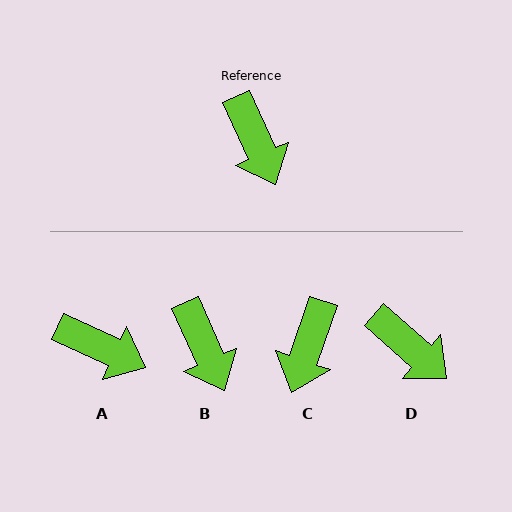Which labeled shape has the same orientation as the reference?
B.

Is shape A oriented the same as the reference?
No, it is off by about 41 degrees.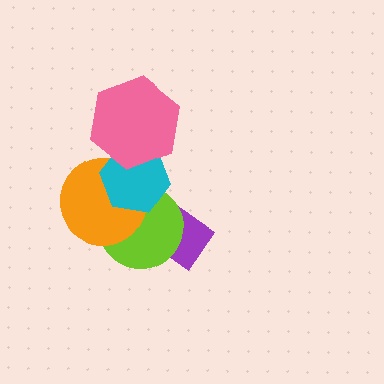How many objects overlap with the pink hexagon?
1 object overlaps with the pink hexagon.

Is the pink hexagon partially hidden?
No, no other shape covers it.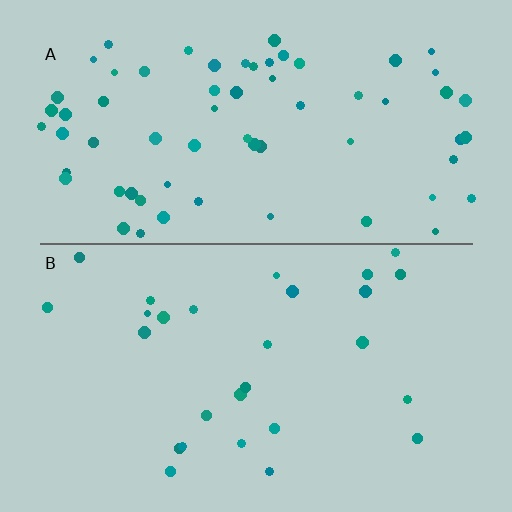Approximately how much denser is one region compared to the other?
Approximately 2.4× — region A over region B.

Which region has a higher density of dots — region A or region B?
A (the top).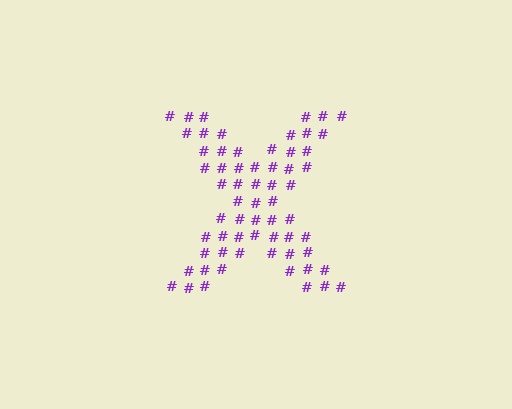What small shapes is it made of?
It is made of small hash symbols.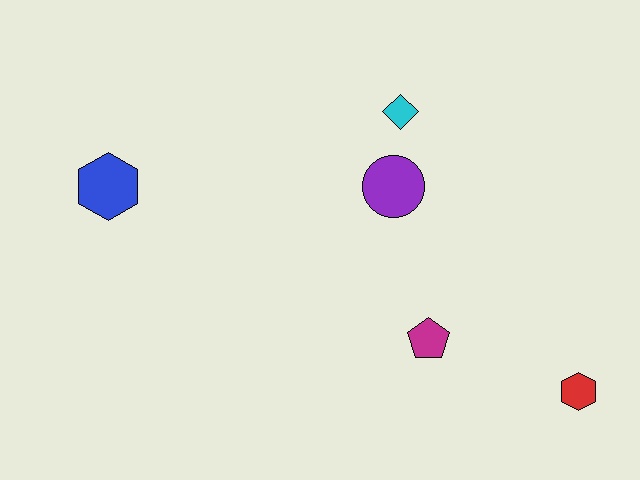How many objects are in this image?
There are 5 objects.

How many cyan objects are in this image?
There is 1 cyan object.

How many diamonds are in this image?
There is 1 diamond.